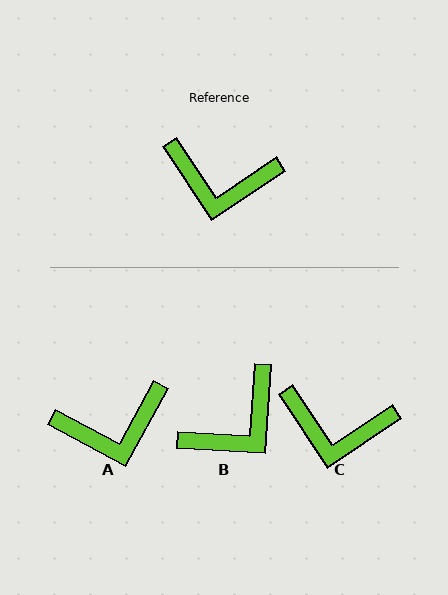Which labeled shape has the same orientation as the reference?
C.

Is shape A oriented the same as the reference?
No, it is off by about 27 degrees.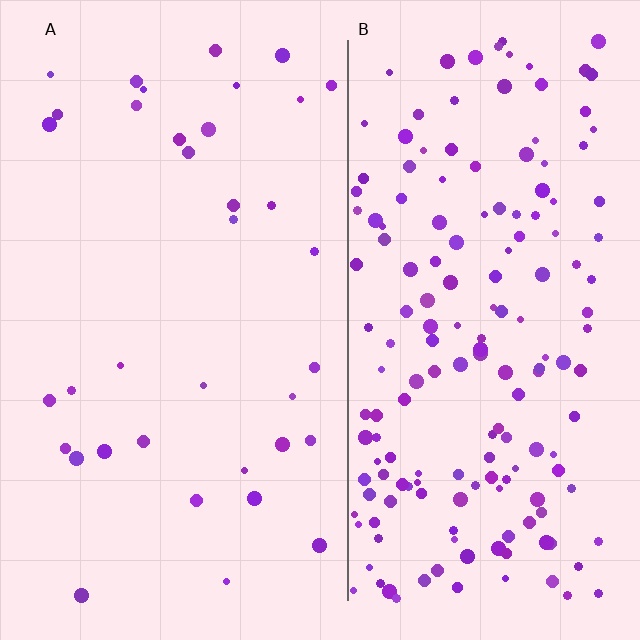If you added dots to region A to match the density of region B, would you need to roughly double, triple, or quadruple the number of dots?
Approximately quadruple.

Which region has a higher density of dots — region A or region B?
B (the right).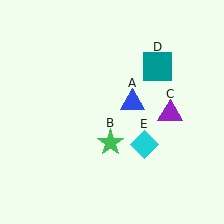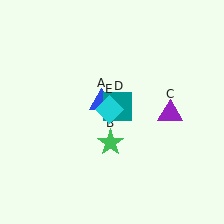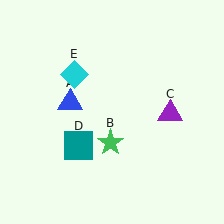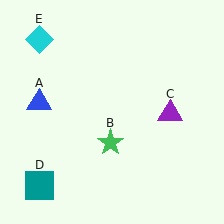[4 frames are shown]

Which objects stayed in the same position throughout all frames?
Green star (object B) and purple triangle (object C) remained stationary.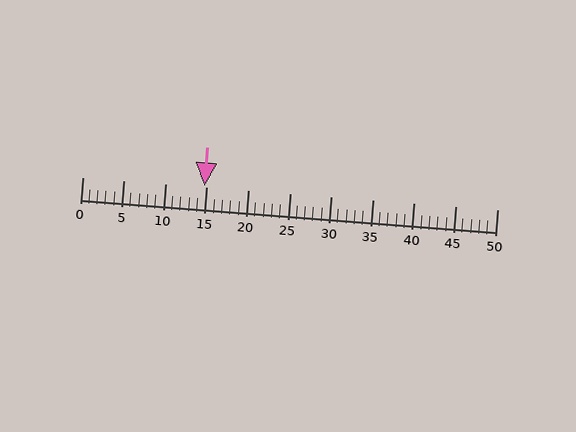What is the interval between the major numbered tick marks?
The major tick marks are spaced 5 units apart.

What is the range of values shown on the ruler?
The ruler shows values from 0 to 50.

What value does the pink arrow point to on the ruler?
The pink arrow points to approximately 15.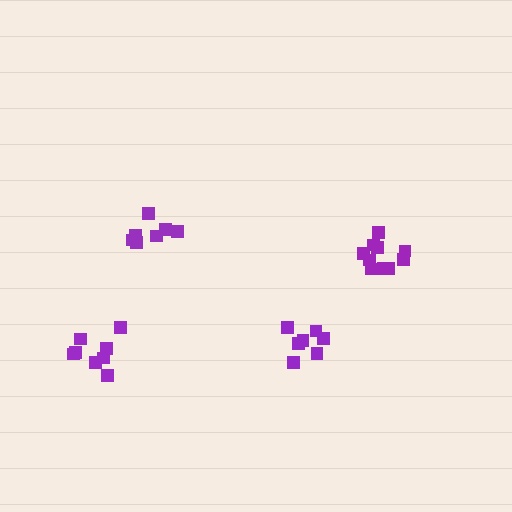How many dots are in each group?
Group 1: 10 dots, Group 2: 7 dots, Group 3: 8 dots, Group 4: 7 dots (32 total).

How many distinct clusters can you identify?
There are 4 distinct clusters.